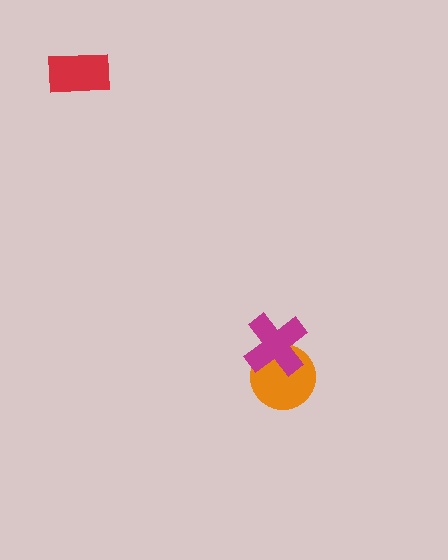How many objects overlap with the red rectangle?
0 objects overlap with the red rectangle.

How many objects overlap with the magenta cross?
1 object overlaps with the magenta cross.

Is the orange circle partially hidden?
Yes, it is partially covered by another shape.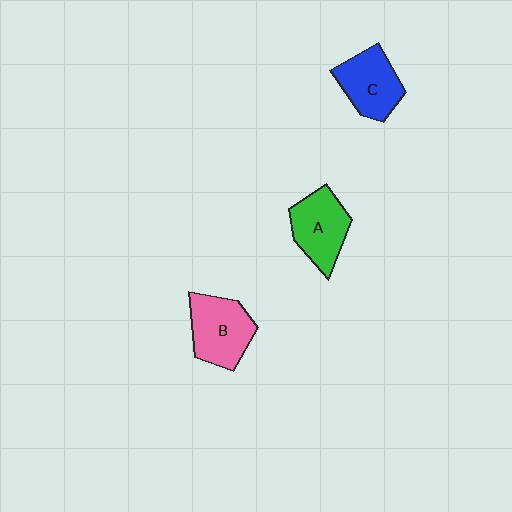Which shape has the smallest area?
Shape C (blue).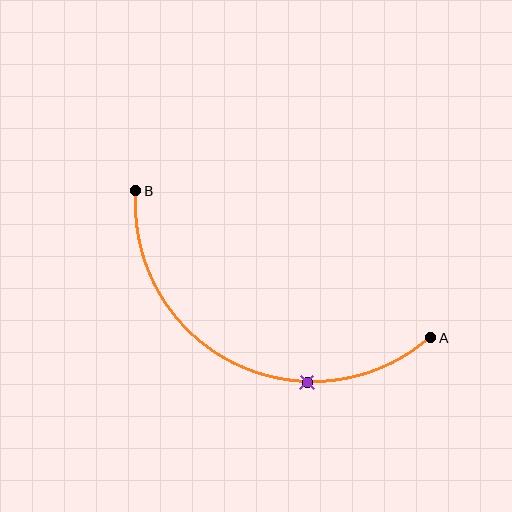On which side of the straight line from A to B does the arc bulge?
The arc bulges below the straight line connecting A and B.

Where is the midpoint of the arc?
The arc midpoint is the point on the curve farthest from the straight line joining A and B. It sits below that line.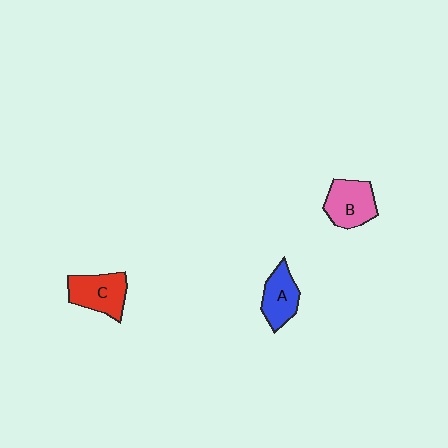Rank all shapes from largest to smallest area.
From largest to smallest: C (red), B (pink), A (blue).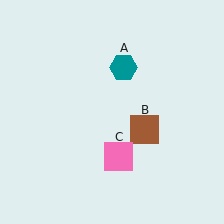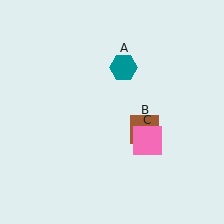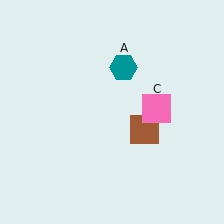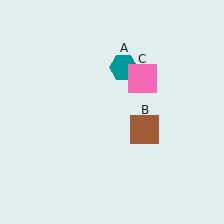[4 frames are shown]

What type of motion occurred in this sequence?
The pink square (object C) rotated counterclockwise around the center of the scene.